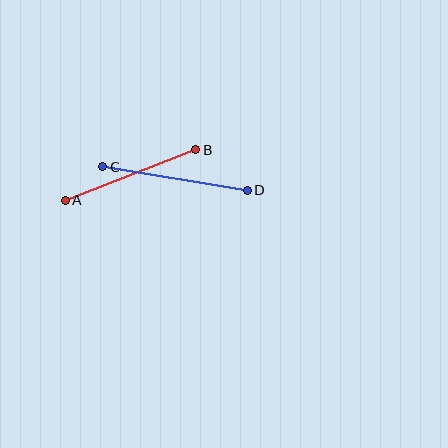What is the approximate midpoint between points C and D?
The midpoint is at approximately (175, 179) pixels.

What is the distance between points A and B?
The distance is approximately 140 pixels.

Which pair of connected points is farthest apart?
Points C and D are farthest apart.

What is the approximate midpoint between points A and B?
The midpoint is at approximately (130, 175) pixels.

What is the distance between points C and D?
The distance is approximately 147 pixels.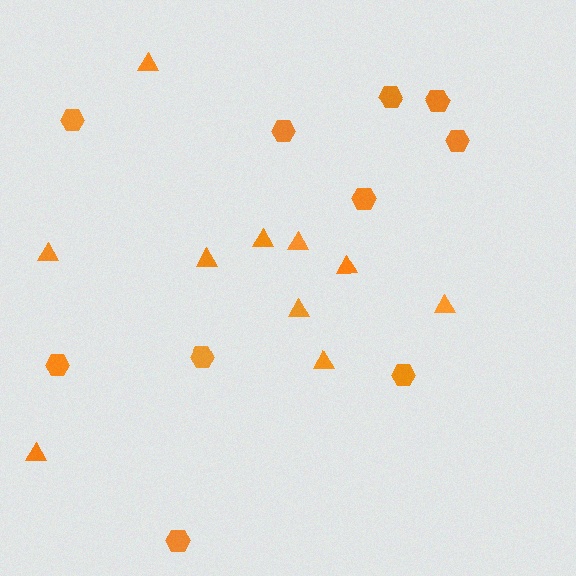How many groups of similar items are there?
There are 2 groups: one group of triangles (10) and one group of hexagons (10).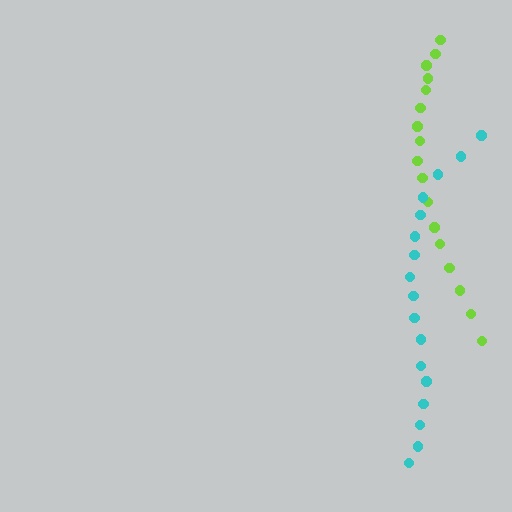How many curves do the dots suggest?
There are 2 distinct paths.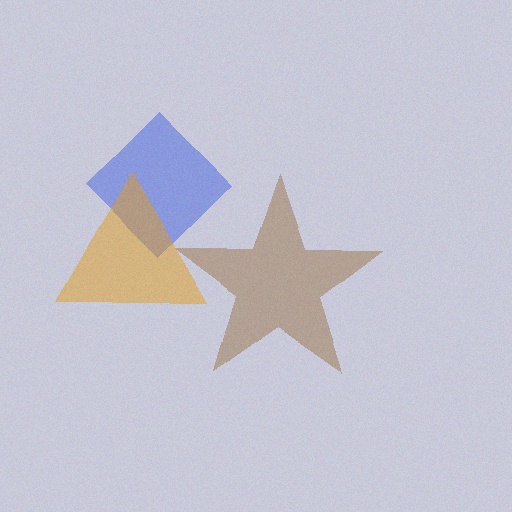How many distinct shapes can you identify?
There are 3 distinct shapes: a brown star, a blue diamond, an orange triangle.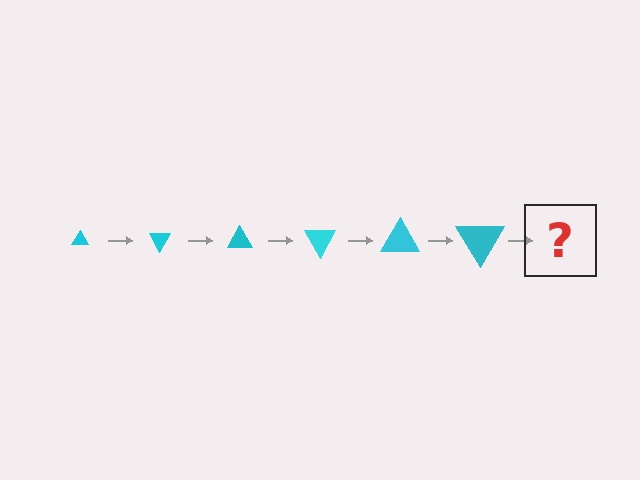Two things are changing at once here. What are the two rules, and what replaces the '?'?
The two rules are that the triangle grows larger each step and it rotates 60 degrees each step. The '?' should be a triangle, larger than the previous one and rotated 360 degrees from the start.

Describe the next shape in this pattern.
It should be a triangle, larger than the previous one and rotated 360 degrees from the start.